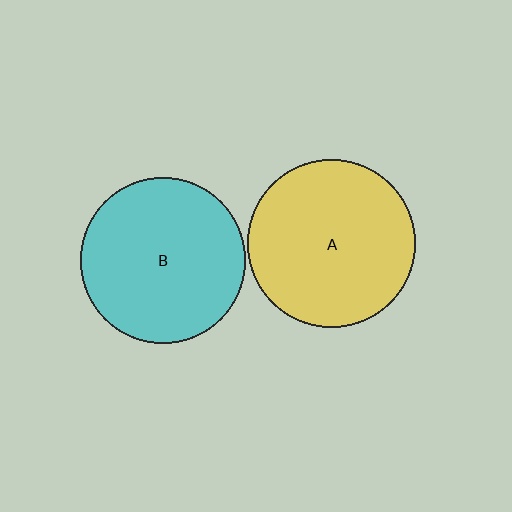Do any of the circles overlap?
No, none of the circles overlap.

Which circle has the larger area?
Circle A (yellow).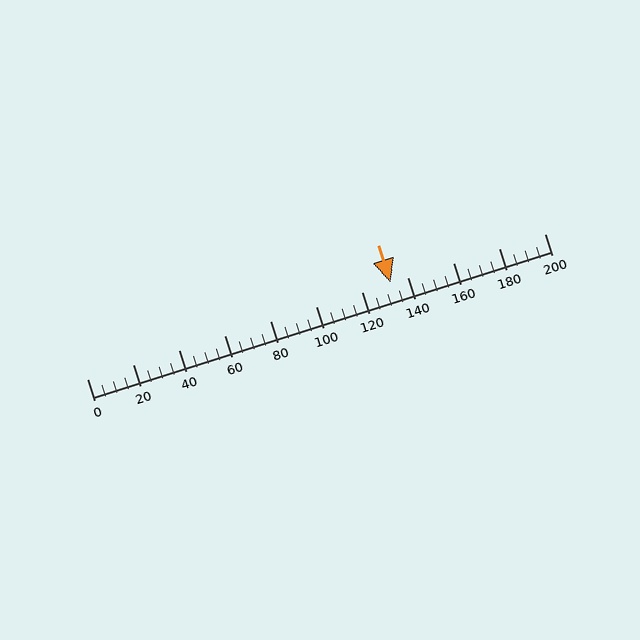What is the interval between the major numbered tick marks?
The major tick marks are spaced 20 units apart.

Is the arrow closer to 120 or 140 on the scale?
The arrow is closer to 140.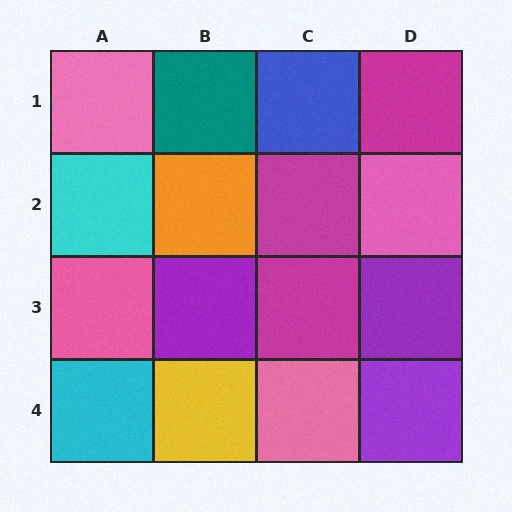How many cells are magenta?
3 cells are magenta.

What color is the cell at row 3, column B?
Purple.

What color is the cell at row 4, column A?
Cyan.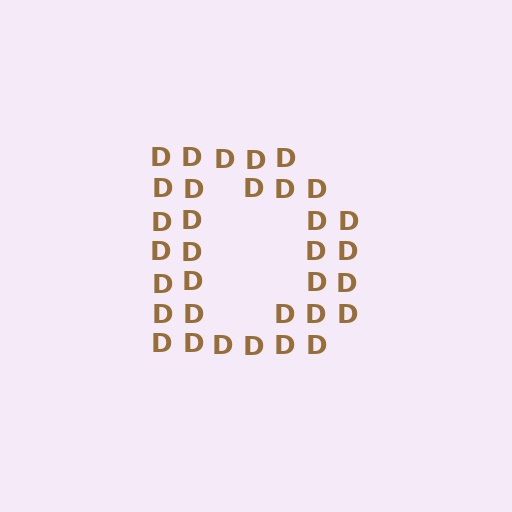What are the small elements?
The small elements are letter D's.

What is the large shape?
The large shape is the letter D.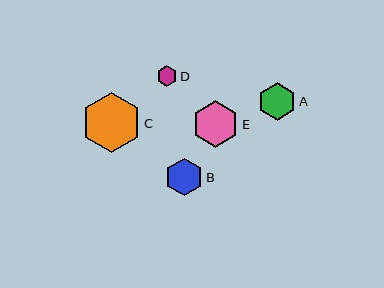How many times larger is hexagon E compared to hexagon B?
Hexagon E is approximately 1.2 times the size of hexagon B.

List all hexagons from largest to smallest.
From largest to smallest: C, E, B, A, D.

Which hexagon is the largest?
Hexagon C is the largest with a size of approximately 60 pixels.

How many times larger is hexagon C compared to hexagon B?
Hexagon C is approximately 1.6 times the size of hexagon B.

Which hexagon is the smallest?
Hexagon D is the smallest with a size of approximately 20 pixels.